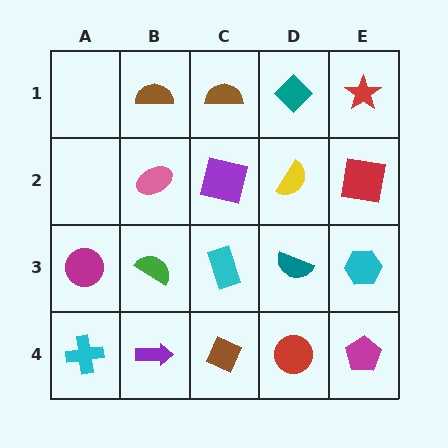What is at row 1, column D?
A teal diamond.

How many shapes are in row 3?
5 shapes.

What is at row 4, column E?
A magenta pentagon.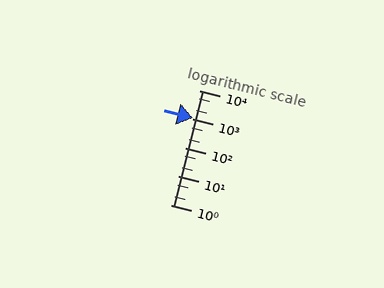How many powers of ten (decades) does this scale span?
The scale spans 4 decades, from 1 to 10000.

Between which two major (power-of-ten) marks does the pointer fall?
The pointer is between 1000 and 10000.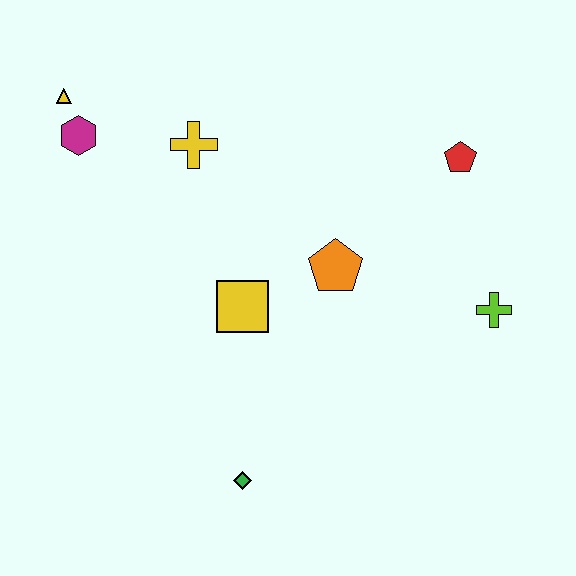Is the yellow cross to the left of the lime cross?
Yes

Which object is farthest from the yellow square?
The yellow triangle is farthest from the yellow square.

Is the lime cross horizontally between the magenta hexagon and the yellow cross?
No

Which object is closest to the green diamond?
The yellow square is closest to the green diamond.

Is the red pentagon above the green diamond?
Yes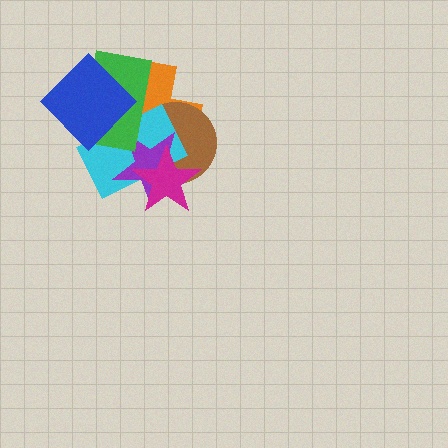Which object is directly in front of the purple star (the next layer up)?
The green rectangle is directly in front of the purple star.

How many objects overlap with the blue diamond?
3 objects overlap with the blue diamond.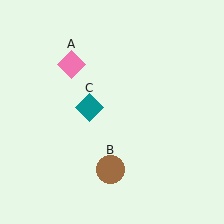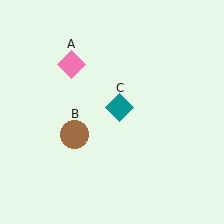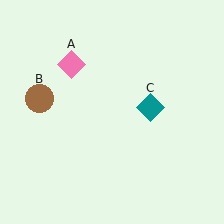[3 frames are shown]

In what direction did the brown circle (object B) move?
The brown circle (object B) moved up and to the left.